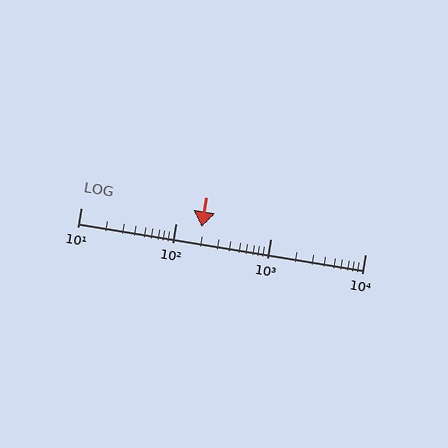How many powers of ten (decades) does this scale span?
The scale spans 3 decades, from 10 to 10000.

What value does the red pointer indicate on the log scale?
The pointer indicates approximately 190.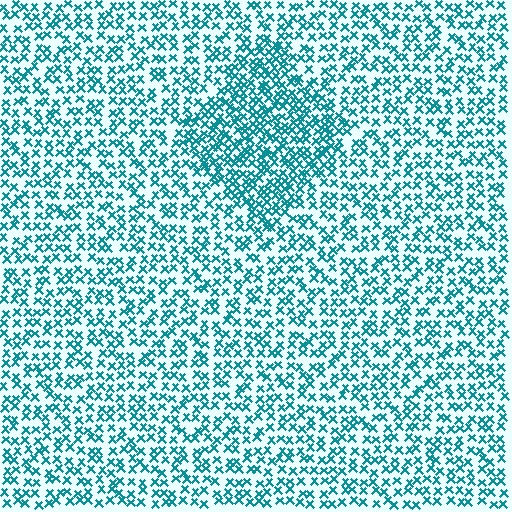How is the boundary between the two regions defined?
The boundary is defined by a change in element density (approximately 1.7x ratio). All elements are the same color, size, and shape.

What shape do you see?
I see a diamond.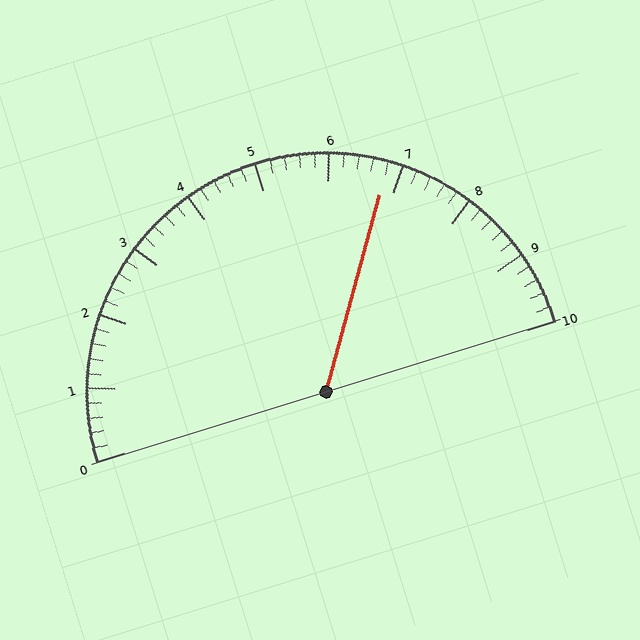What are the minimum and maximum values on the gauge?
The gauge ranges from 0 to 10.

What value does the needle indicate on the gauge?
The needle indicates approximately 6.8.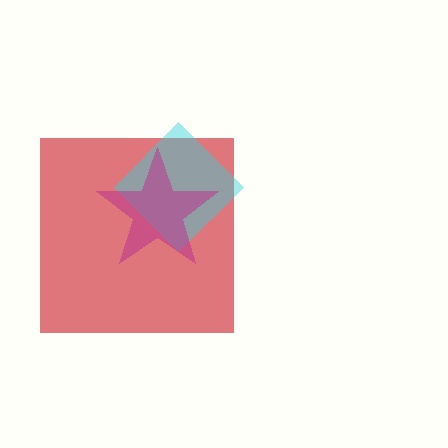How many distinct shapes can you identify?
There are 3 distinct shapes: a red square, a cyan diamond, a magenta star.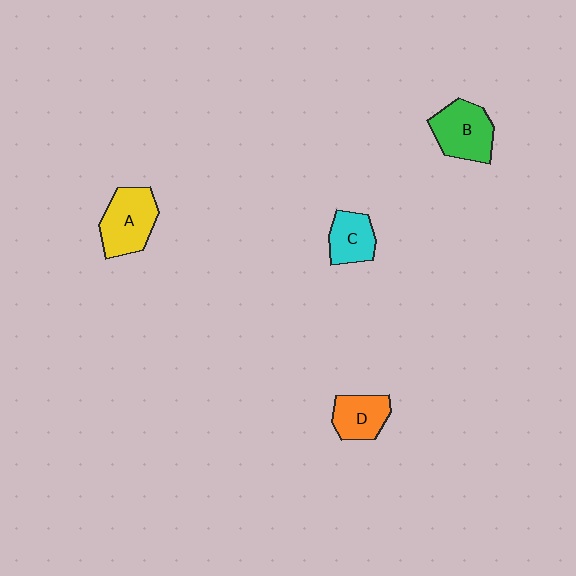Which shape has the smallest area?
Shape C (cyan).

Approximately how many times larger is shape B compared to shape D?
Approximately 1.3 times.